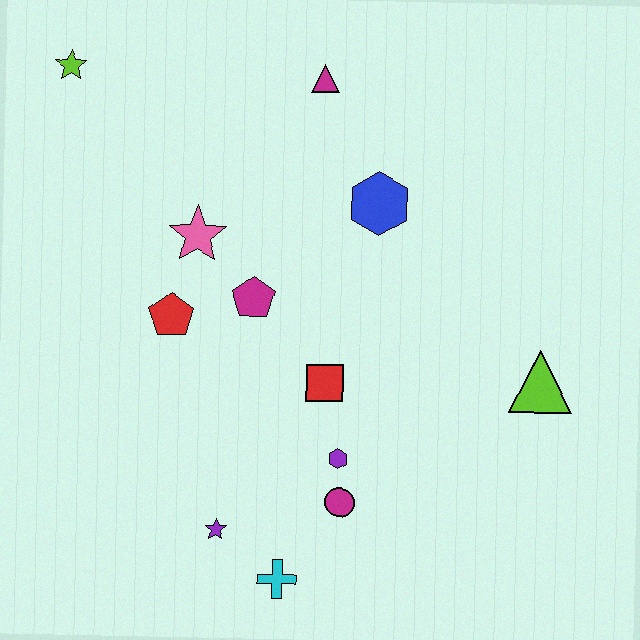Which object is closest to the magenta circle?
The purple hexagon is closest to the magenta circle.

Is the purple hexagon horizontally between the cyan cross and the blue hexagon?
Yes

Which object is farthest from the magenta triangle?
The cyan cross is farthest from the magenta triangle.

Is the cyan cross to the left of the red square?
Yes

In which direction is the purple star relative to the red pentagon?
The purple star is below the red pentagon.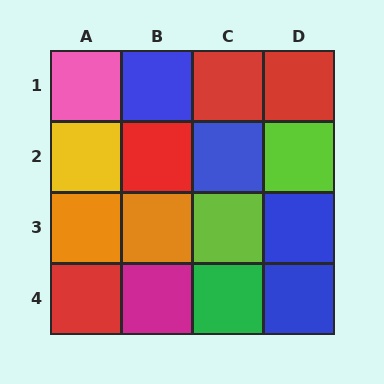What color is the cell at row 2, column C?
Blue.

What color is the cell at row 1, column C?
Red.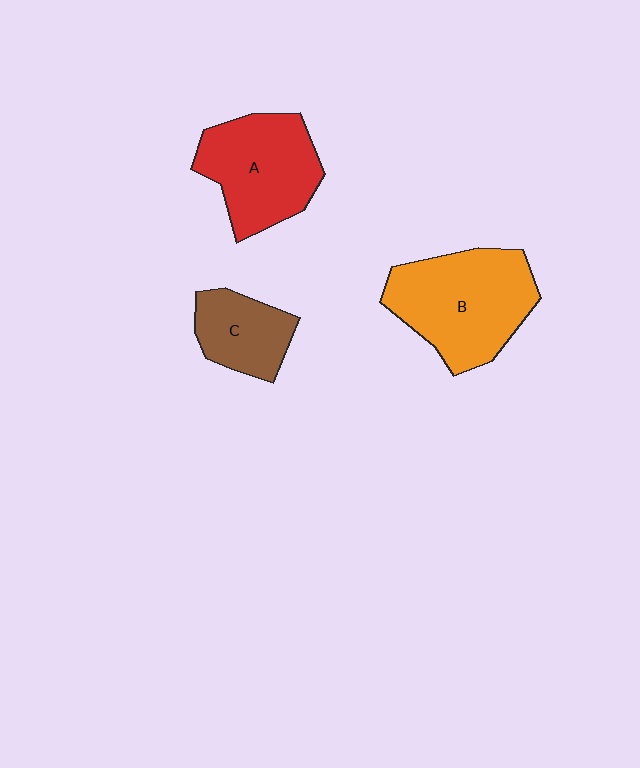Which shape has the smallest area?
Shape C (brown).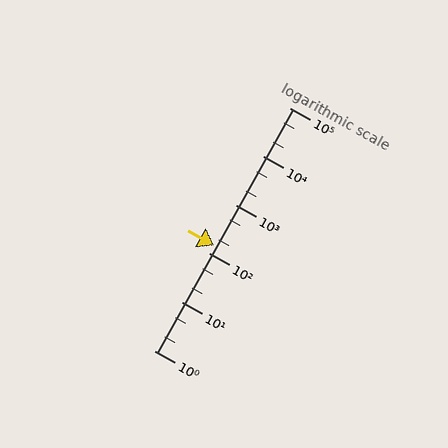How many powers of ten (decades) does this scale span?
The scale spans 5 decades, from 1 to 100000.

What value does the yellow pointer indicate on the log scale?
The pointer indicates approximately 150.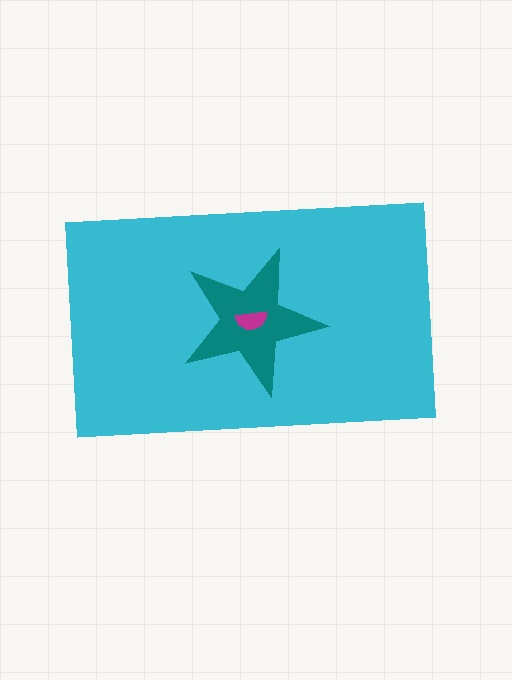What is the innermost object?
The magenta semicircle.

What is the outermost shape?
The cyan rectangle.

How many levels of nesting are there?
3.